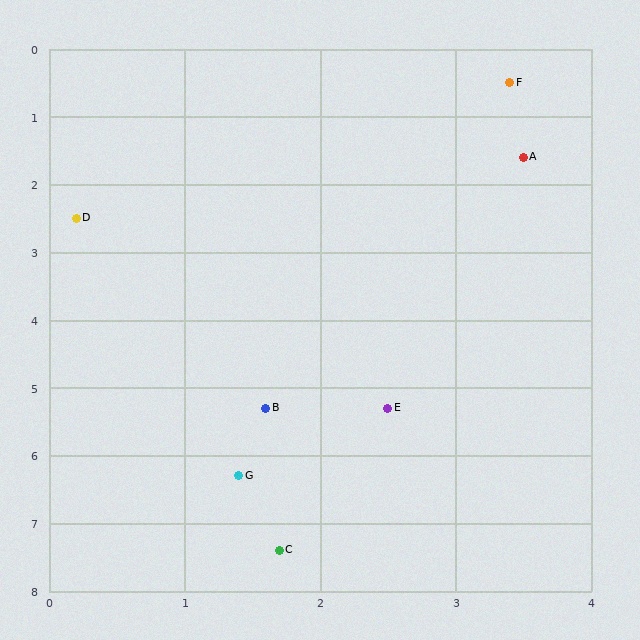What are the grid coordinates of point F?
Point F is at approximately (3.4, 0.5).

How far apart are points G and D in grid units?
Points G and D are about 4.0 grid units apart.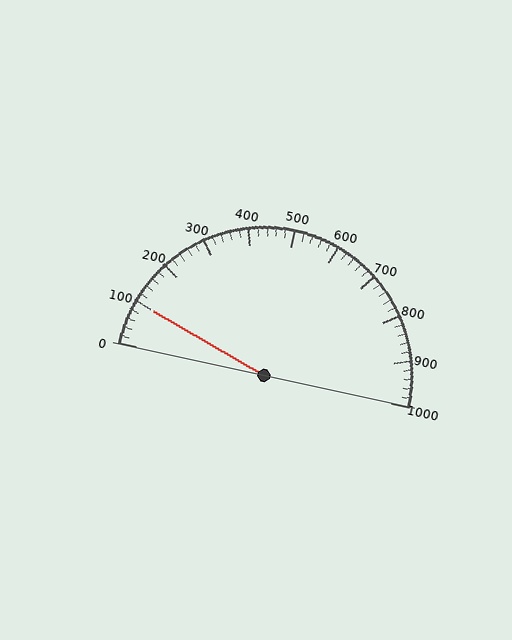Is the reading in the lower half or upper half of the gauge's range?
The reading is in the lower half of the range (0 to 1000).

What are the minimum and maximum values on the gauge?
The gauge ranges from 0 to 1000.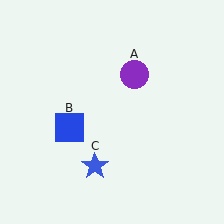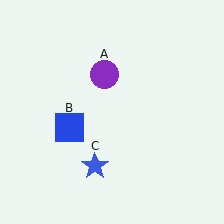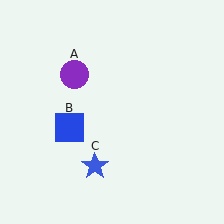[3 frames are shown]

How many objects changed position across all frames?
1 object changed position: purple circle (object A).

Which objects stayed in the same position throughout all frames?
Blue square (object B) and blue star (object C) remained stationary.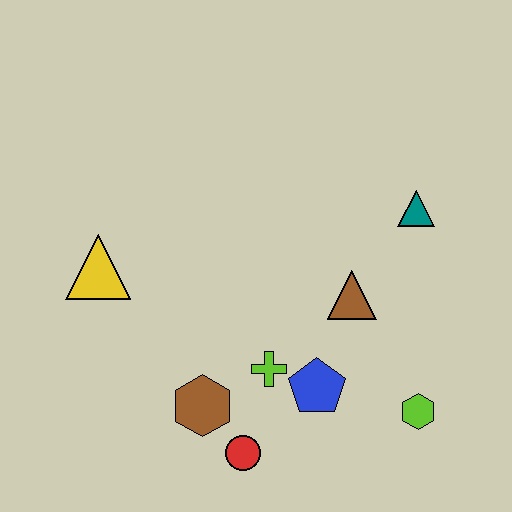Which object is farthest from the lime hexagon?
The yellow triangle is farthest from the lime hexagon.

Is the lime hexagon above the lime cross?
No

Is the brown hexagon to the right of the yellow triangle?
Yes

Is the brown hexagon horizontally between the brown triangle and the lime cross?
No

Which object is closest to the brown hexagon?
The red circle is closest to the brown hexagon.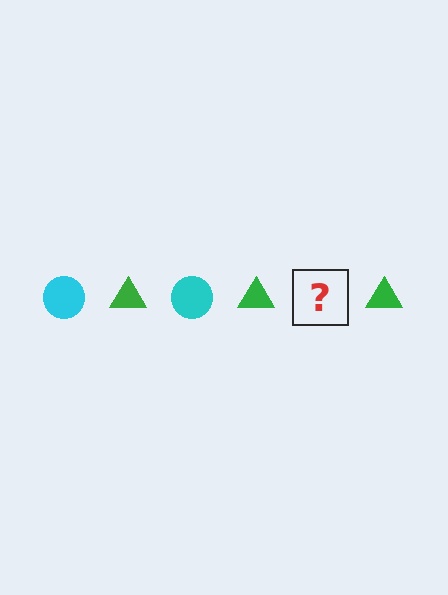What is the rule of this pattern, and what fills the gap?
The rule is that the pattern alternates between cyan circle and green triangle. The gap should be filled with a cyan circle.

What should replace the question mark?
The question mark should be replaced with a cyan circle.